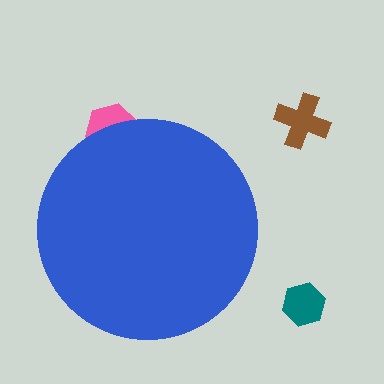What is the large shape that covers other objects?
A blue circle.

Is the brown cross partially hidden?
No, the brown cross is fully visible.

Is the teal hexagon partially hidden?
No, the teal hexagon is fully visible.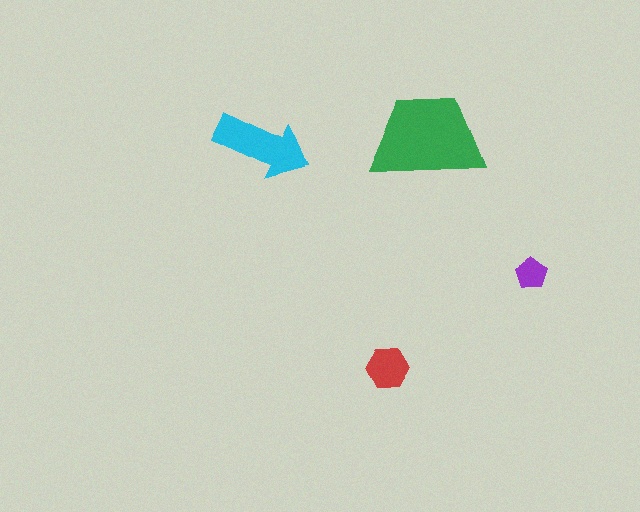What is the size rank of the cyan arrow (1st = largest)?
2nd.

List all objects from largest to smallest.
The green trapezoid, the cyan arrow, the red hexagon, the purple pentagon.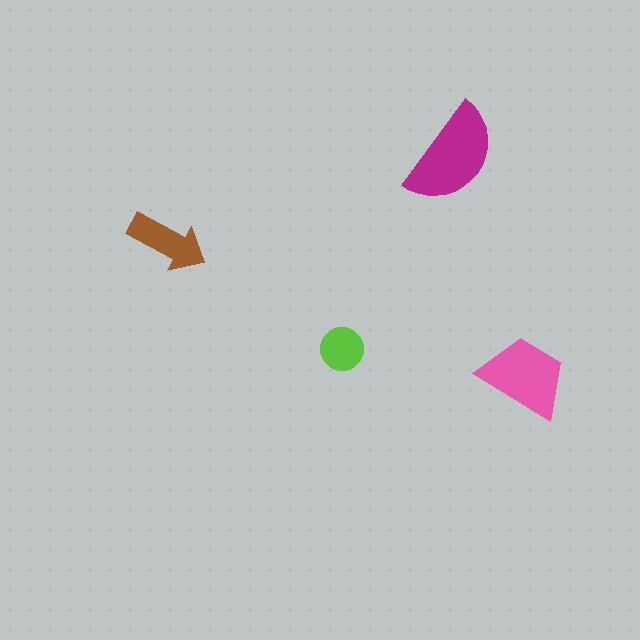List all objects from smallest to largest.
The lime circle, the brown arrow, the pink trapezoid, the magenta semicircle.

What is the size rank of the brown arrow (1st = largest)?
3rd.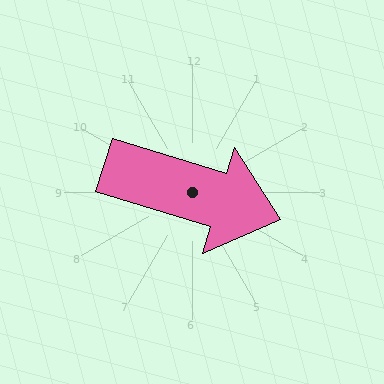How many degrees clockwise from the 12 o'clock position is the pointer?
Approximately 107 degrees.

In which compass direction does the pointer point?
East.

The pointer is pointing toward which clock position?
Roughly 4 o'clock.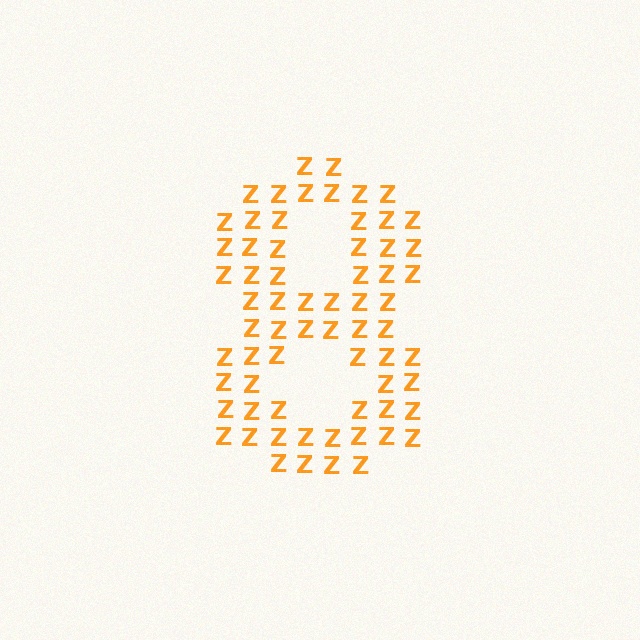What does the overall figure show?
The overall figure shows the digit 8.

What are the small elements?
The small elements are letter Z's.